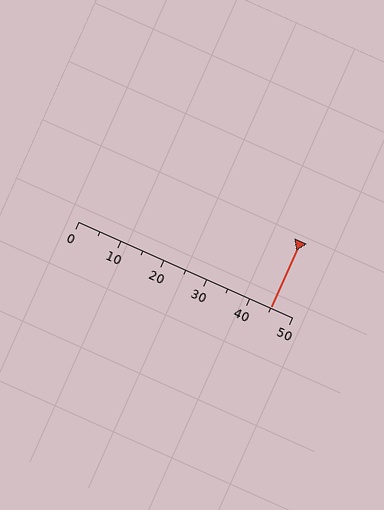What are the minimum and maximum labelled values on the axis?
The axis runs from 0 to 50.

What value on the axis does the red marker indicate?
The marker indicates approximately 45.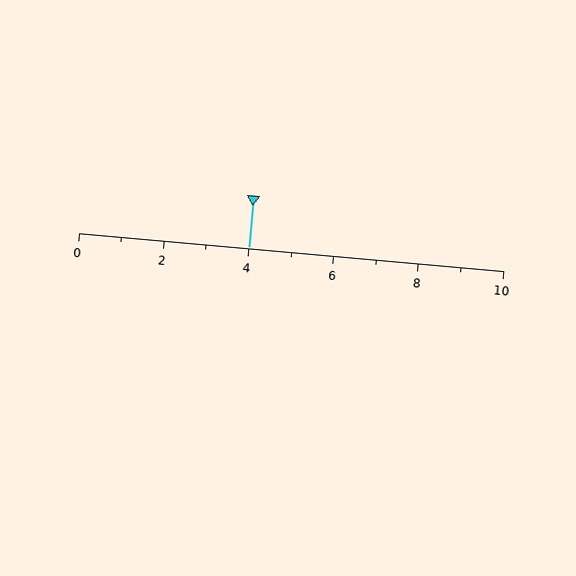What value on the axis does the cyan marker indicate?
The marker indicates approximately 4.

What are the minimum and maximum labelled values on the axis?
The axis runs from 0 to 10.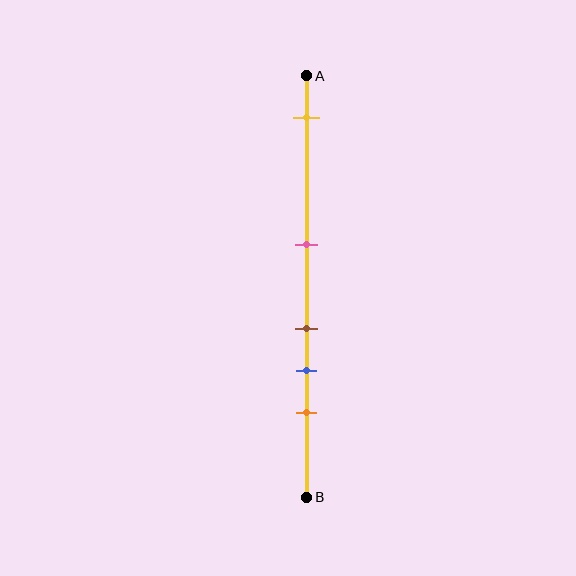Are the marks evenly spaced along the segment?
No, the marks are not evenly spaced.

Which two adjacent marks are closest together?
The brown and blue marks are the closest adjacent pair.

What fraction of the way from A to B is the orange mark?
The orange mark is approximately 80% (0.8) of the way from A to B.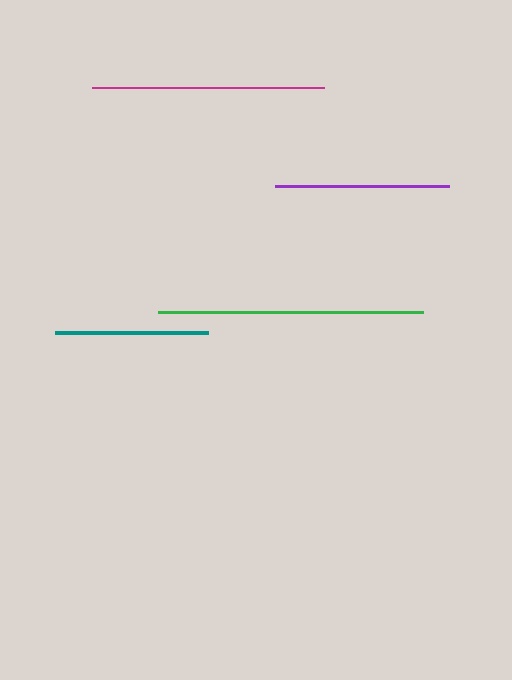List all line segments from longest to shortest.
From longest to shortest: green, magenta, purple, teal.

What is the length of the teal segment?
The teal segment is approximately 153 pixels long.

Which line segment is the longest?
The green line is the longest at approximately 265 pixels.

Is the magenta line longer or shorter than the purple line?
The magenta line is longer than the purple line.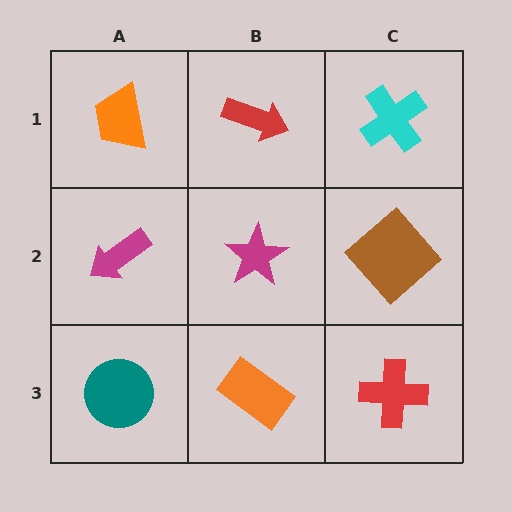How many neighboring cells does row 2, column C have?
3.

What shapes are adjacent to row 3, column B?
A magenta star (row 2, column B), a teal circle (row 3, column A), a red cross (row 3, column C).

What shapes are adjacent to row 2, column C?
A cyan cross (row 1, column C), a red cross (row 3, column C), a magenta star (row 2, column B).